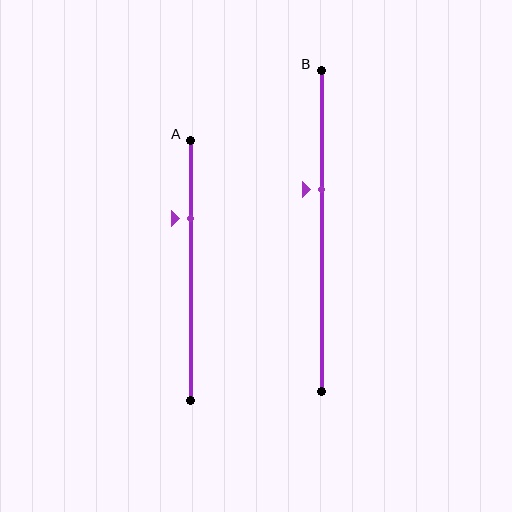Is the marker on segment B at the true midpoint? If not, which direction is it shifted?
No, the marker on segment B is shifted upward by about 13% of the segment length.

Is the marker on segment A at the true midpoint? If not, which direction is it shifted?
No, the marker on segment A is shifted upward by about 20% of the segment length.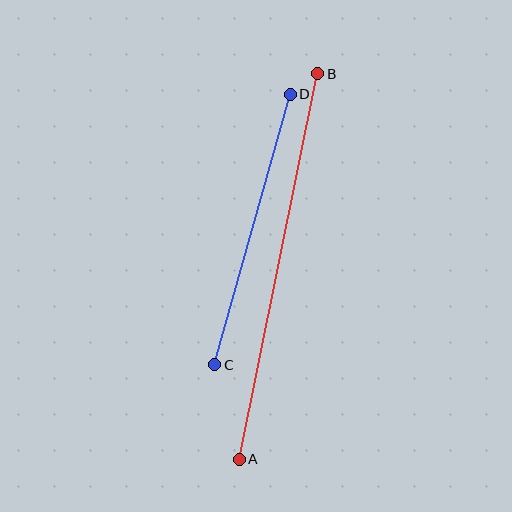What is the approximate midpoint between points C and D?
The midpoint is at approximately (253, 229) pixels.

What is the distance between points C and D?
The distance is approximately 281 pixels.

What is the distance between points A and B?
The distance is approximately 393 pixels.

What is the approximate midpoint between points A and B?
The midpoint is at approximately (278, 266) pixels.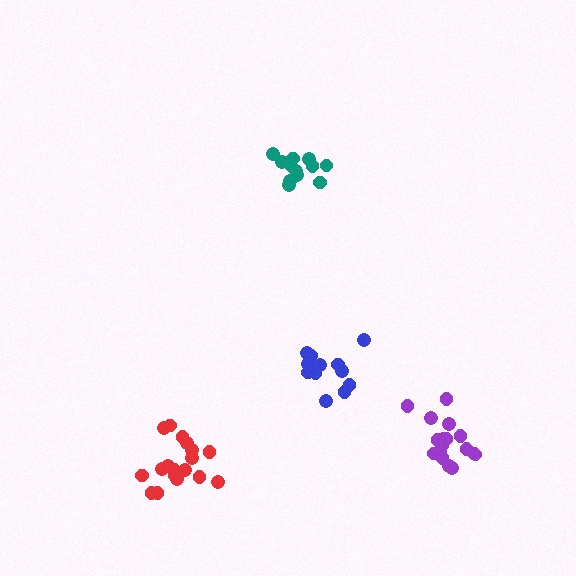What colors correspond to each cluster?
The clusters are colored: purple, red, teal, blue.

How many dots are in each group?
Group 1: 18 dots, Group 2: 18 dots, Group 3: 12 dots, Group 4: 13 dots (61 total).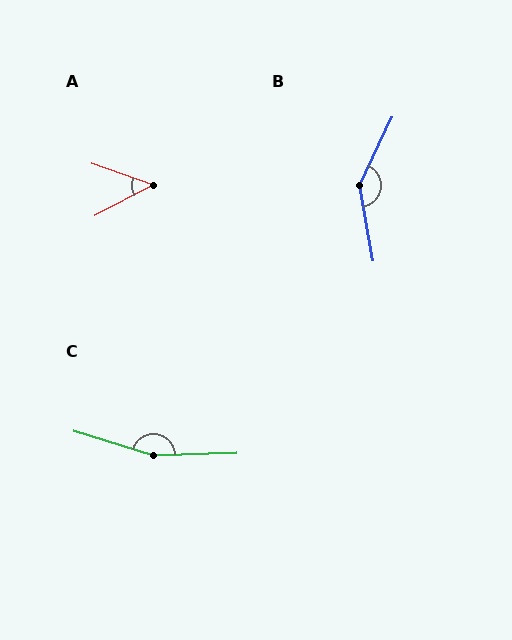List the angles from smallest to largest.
A (47°), B (144°), C (161°).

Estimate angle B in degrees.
Approximately 144 degrees.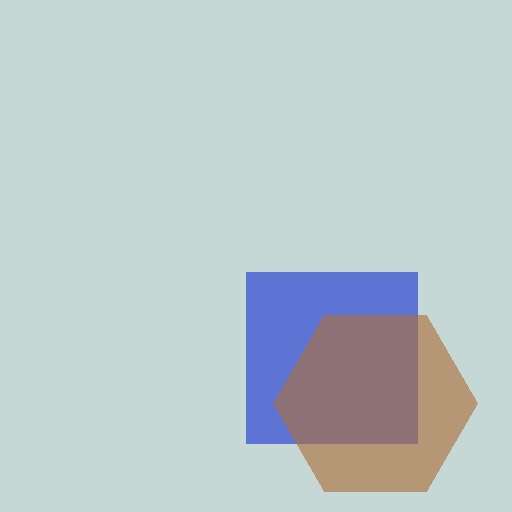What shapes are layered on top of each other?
The layered shapes are: a blue square, a brown hexagon.